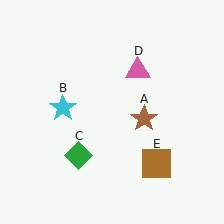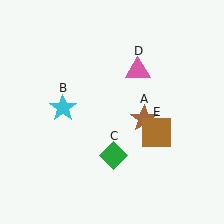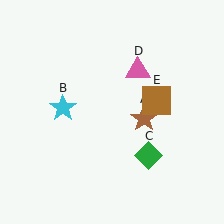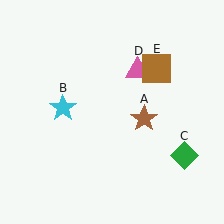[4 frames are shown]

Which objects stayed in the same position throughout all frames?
Brown star (object A) and cyan star (object B) and pink triangle (object D) remained stationary.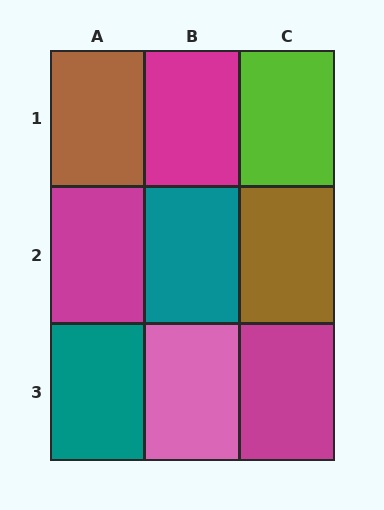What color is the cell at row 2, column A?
Magenta.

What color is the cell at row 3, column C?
Magenta.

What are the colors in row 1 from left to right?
Brown, magenta, lime.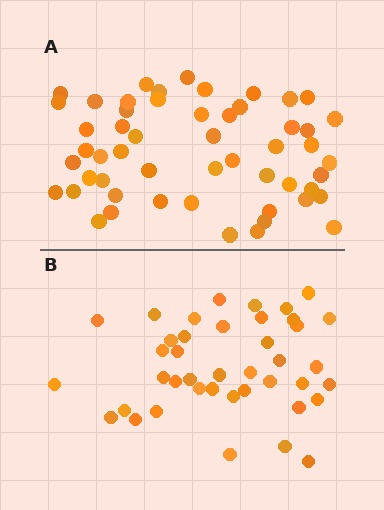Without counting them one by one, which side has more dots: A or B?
Region A (the top region) has more dots.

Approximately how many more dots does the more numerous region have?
Region A has roughly 12 or so more dots than region B.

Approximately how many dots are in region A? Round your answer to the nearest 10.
About 50 dots. (The exact count is 53, which rounds to 50.)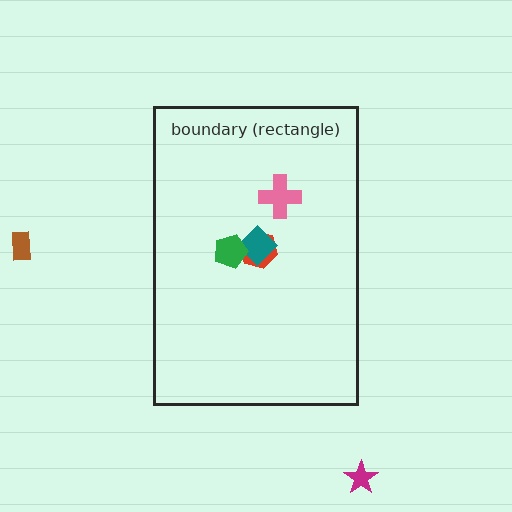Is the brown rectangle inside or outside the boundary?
Outside.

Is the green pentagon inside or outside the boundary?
Inside.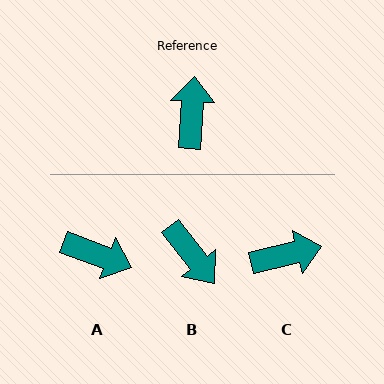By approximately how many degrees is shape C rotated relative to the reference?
Approximately 73 degrees clockwise.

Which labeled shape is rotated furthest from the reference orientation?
B, about 139 degrees away.